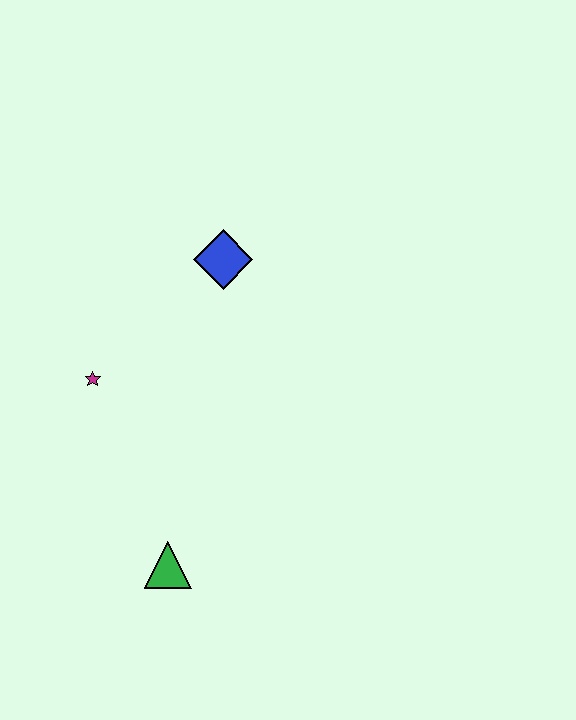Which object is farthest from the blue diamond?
The green triangle is farthest from the blue diamond.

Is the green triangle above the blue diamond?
No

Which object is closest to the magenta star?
The blue diamond is closest to the magenta star.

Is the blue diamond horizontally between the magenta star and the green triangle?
No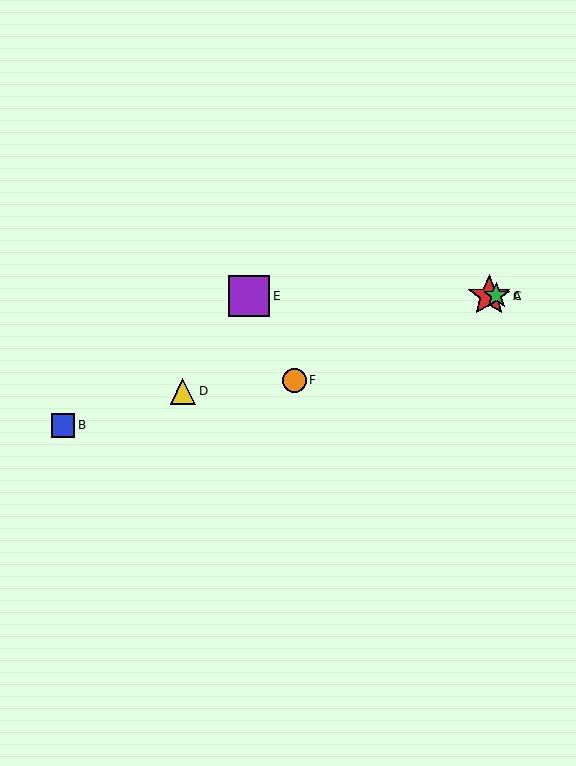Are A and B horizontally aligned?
No, A is at y≈296 and B is at y≈425.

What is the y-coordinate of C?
Object C is at y≈296.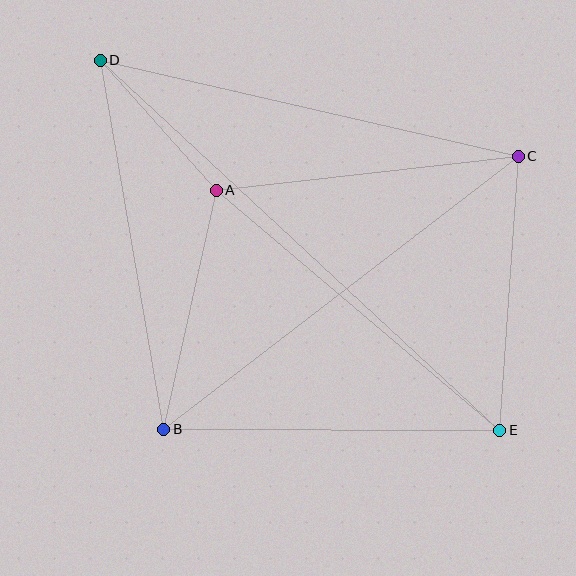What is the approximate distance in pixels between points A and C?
The distance between A and C is approximately 304 pixels.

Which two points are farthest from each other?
Points D and E are farthest from each other.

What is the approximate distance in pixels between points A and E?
The distance between A and E is approximately 372 pixels.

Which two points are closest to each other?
Points A and D are closest to each other.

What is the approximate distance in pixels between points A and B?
The distance between A and B is approximately 245 pixels.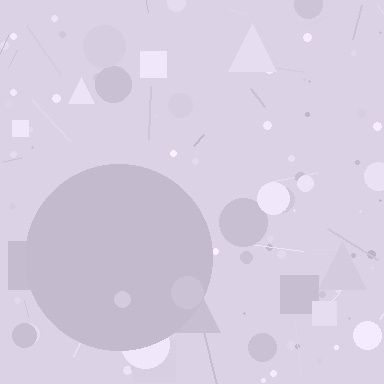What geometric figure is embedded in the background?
A circle is embedded in the background.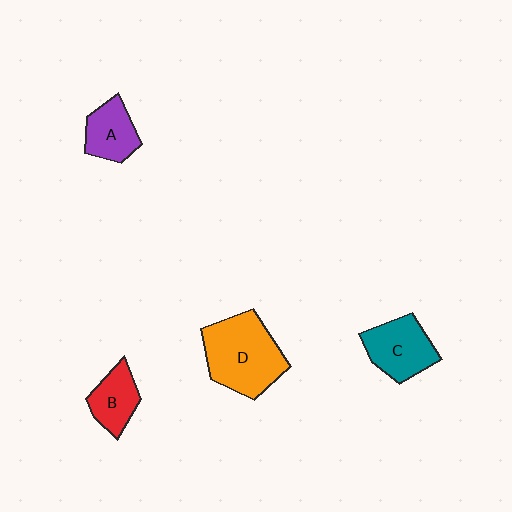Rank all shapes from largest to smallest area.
From largest to smallest: D (orange), C (teal), A (purple), B (red).